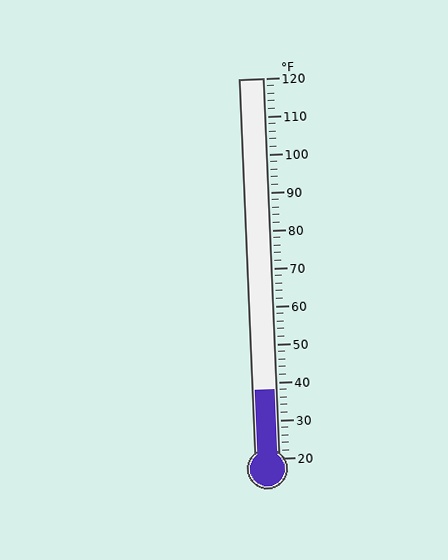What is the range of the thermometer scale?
The thermometer scale ranges from 20°F to 120°F.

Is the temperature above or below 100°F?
The temperature is below 100°F.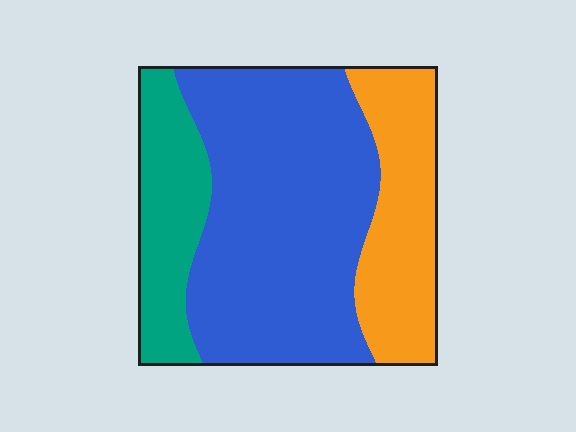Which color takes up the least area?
Teal, at roughly 20%.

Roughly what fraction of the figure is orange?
Orange takes up about one quarter (1/4) of the figure.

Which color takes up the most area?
Blue, at roughly 55%.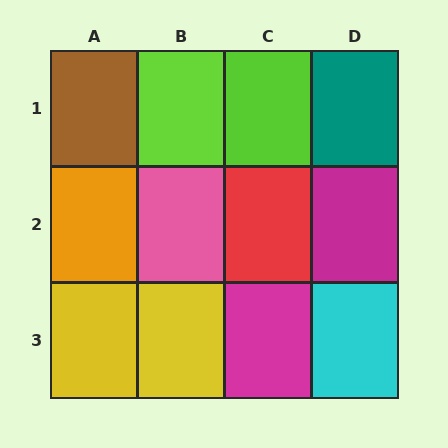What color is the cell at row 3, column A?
Yellow.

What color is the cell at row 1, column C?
Lime.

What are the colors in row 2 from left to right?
Orange, pink, red, magenta.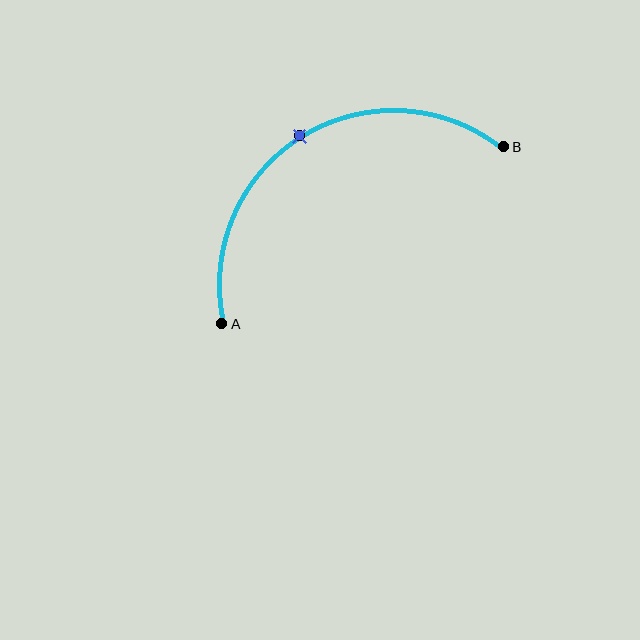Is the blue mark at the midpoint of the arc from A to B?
Yes. The blue mark lies on the arc at equal arc-length from both A and B — it is the arc midpoint.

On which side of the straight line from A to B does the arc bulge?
The arc bulges above the straight line connecting A and B.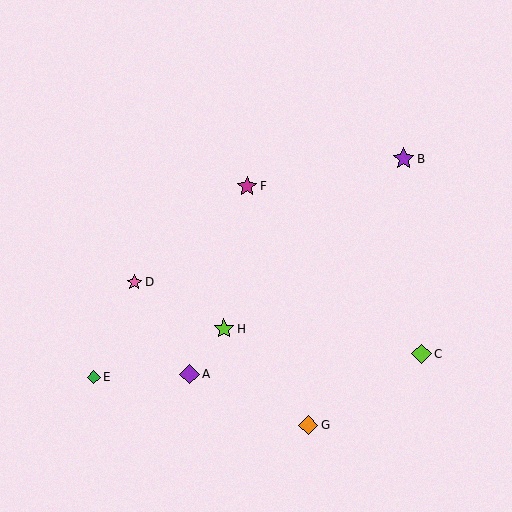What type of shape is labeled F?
Shape F is a magenta star.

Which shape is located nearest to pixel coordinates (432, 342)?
The lime diamond (labeled C) at (422, 354) is nearest to that location.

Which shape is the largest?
The purple star (labeled B) is the largest.